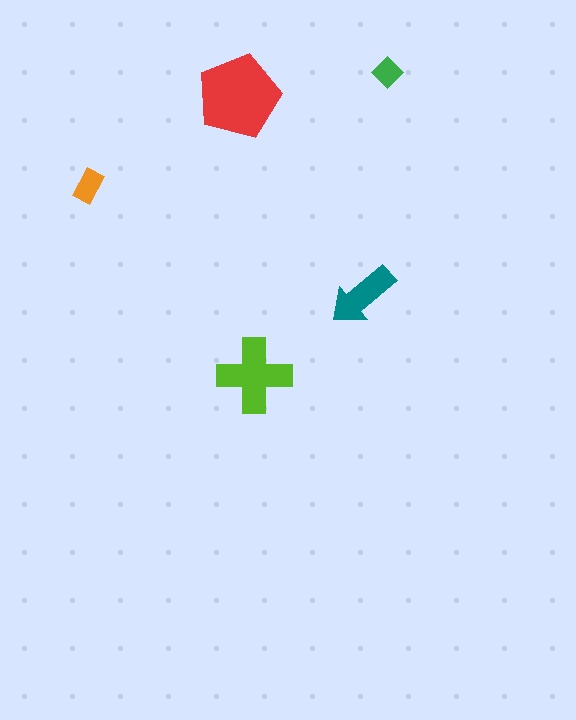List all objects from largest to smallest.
The red pentagon, the lime cross, the teal arrow, the orange rectangle, the green diamond.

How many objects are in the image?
There are 5 objects in the image.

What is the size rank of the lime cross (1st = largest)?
2nd.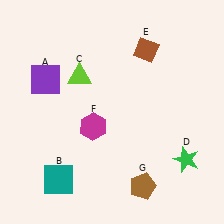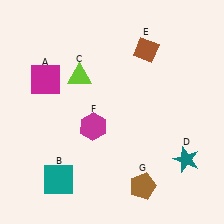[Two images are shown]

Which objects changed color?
A changed from purple to magenta. D changed from green to teal.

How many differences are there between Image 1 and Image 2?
There are 2 differences between the two images.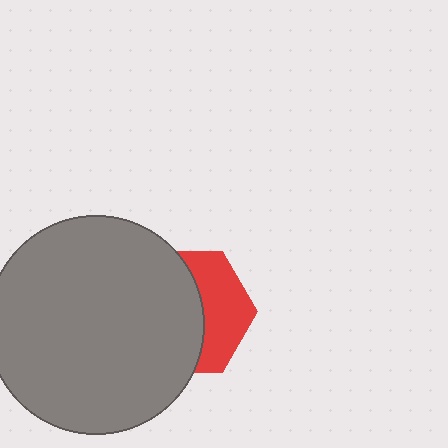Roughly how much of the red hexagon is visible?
A small part of it is visible (roughly 40%).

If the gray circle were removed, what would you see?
You would see the complete red hexagon.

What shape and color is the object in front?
The object in front is a gray circle.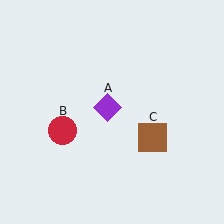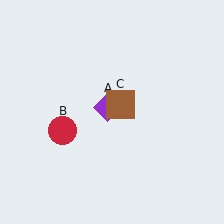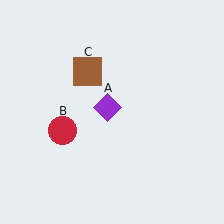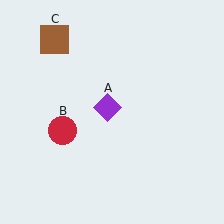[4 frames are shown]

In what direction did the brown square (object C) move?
The brown square (object C) moved up and to the left.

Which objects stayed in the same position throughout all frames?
Purple diamond (object A) and red circle (object B) remained stationary.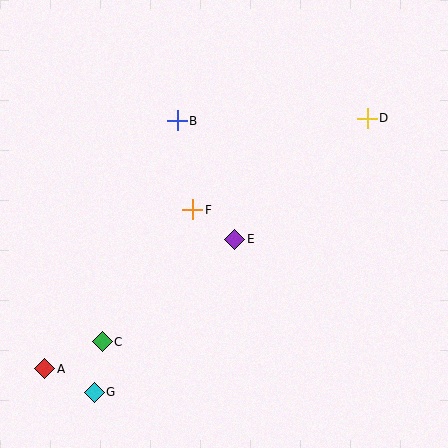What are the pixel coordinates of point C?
Point C is at (102, 342).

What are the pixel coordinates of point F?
Point F is at (193, 210).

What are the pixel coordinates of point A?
Point A is at (45, 369).